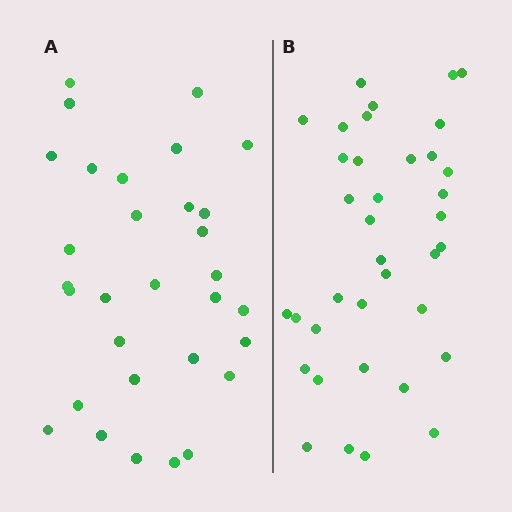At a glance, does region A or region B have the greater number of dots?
Region B (the right region) has more dots.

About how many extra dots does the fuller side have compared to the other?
Region B has about 6 more dots than region A.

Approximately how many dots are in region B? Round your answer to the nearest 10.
About 40 dots. (The exact count is 37, which rounds to 40.)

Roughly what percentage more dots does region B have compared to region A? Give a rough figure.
About 20% more.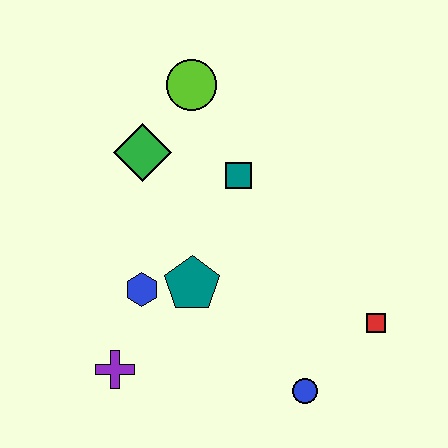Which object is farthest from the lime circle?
The blue circle is farthest from the lime circle.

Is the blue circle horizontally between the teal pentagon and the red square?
Yes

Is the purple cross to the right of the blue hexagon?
No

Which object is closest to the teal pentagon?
The blue hexagon is closest to the teal pentagon.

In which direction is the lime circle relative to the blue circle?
The lime circle is above the blue circle.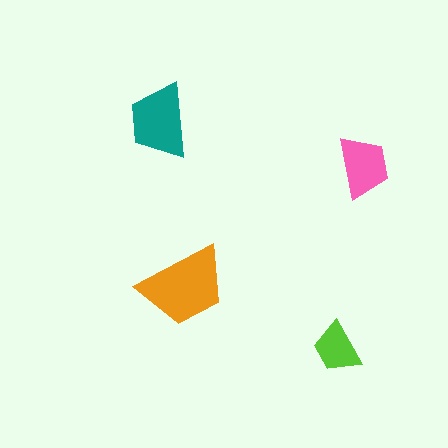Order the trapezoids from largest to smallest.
the orange one, the teal one, the pink one, the lime one.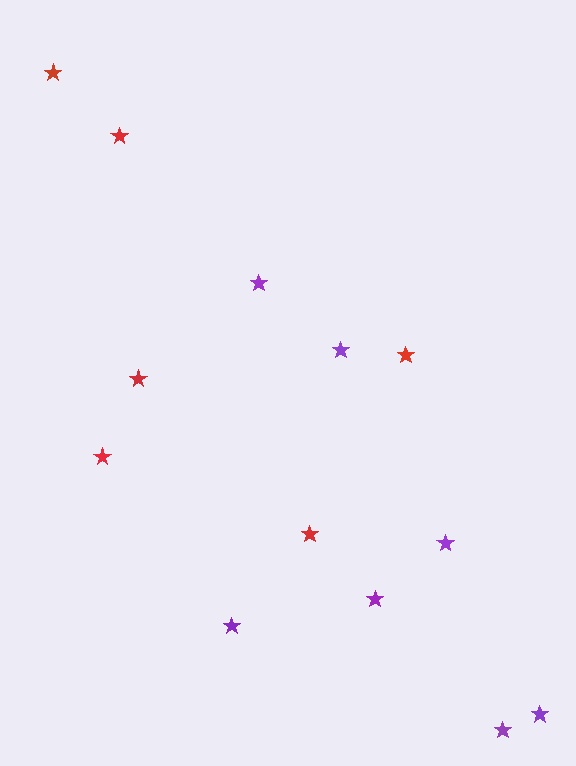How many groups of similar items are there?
There are 2 groups: one group of purple stars (7) and one group of red stars (6).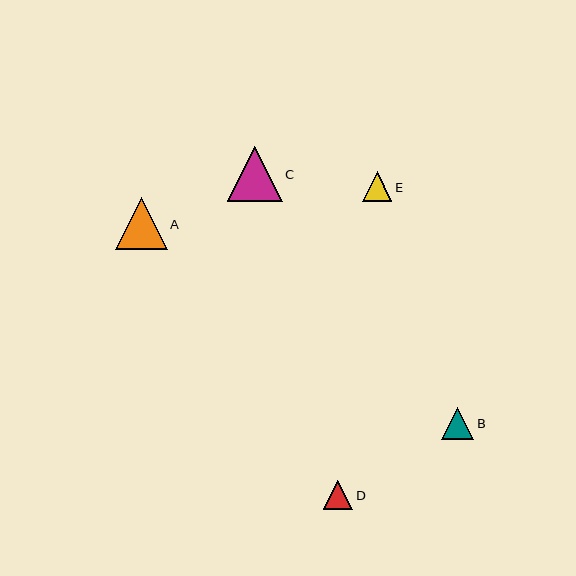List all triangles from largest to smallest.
From largest to smallest: C, A, B, E, D.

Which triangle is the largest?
Triangle C is the largest with a size of approximately 55 pixels.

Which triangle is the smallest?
Triangle D is the smallest with a size of approximately 29 pixels.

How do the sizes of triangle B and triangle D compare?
Triangle B and triangle D are approximately the same size.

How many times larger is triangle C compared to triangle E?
Triangle C is approximately 1.8 times the size of triangle E.